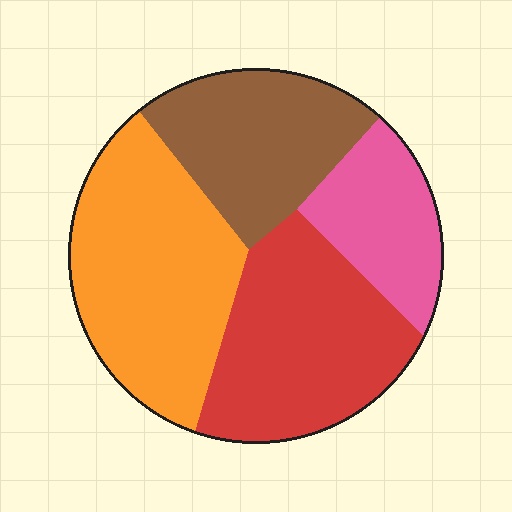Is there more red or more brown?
Red.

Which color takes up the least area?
Pink, at roughly 15%.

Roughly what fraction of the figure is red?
Red takes up between a sixth and a third of the figure.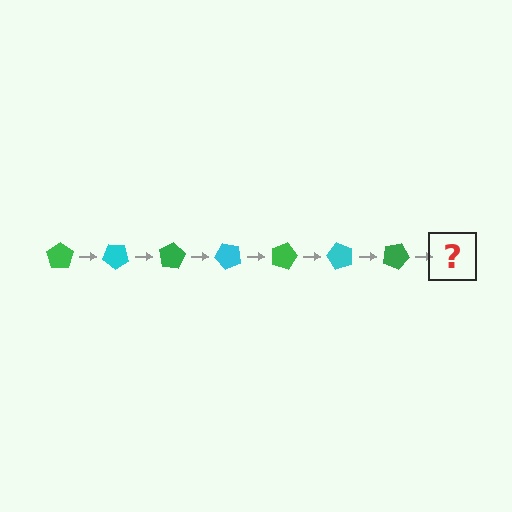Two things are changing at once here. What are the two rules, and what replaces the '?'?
The two rules are that it rotates 40 degrees each step and the color cycles through green and cyan. The '?' should be a cyan pentagon, rotated 280 degrees from the start.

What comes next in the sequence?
The next element should be a cyan pentagon, rotated 280 degrees from the start.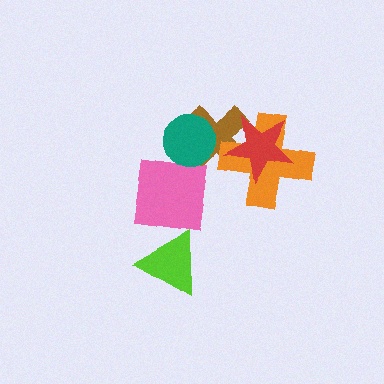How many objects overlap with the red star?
2 objects overlap with the red star.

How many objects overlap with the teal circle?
2 objects overlap with the teal circle.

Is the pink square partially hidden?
Yes, it is partially covered by another shape.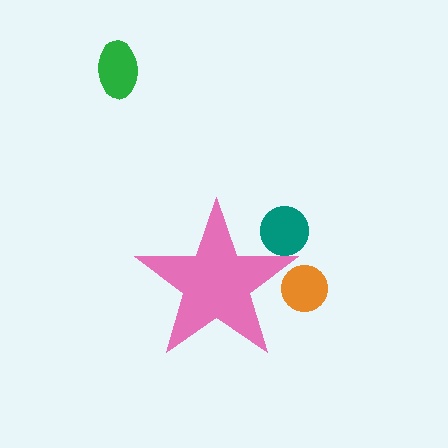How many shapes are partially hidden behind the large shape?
2 shapes are partially hidden.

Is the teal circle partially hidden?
Yes, the teal circle is partially hidden behind the pink star.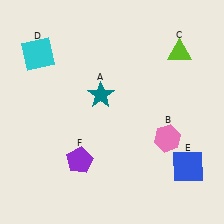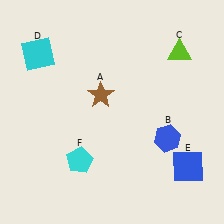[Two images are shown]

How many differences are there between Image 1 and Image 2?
There are 3 differences between the two images.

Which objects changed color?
A changed from teal to brown. B changed from pink to blue. F changed from purple to cyan.